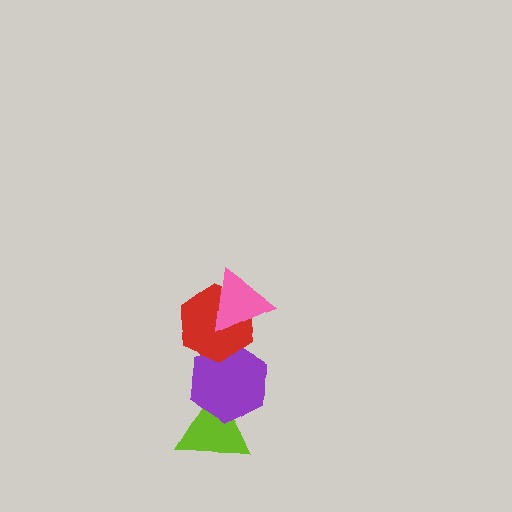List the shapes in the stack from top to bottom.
From top to bottom: the pink triangle, the red hexagon, the purple hexagon, the lime triangle.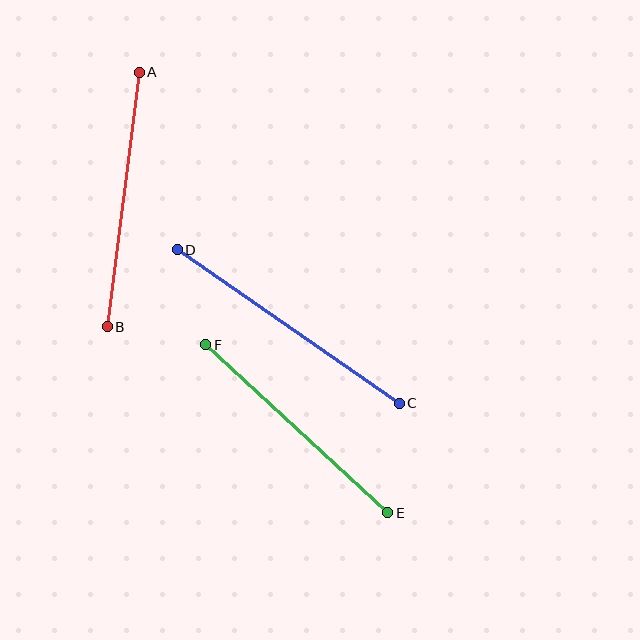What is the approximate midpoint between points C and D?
The midpoint is at approximately (288, 327) pixels.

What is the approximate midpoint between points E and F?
The midpoint is at approximately (297, 429) pixels.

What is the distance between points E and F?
The distance is approximately 248 pixels.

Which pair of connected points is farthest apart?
Points C and D are farthest apart.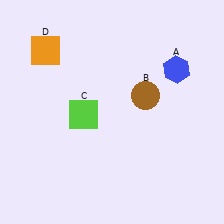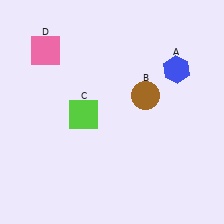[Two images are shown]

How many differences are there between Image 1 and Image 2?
There is 1 difference between the two images.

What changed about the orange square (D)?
In Image 1, D is orange. In Image 2, it changed to pink.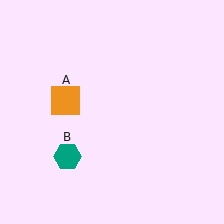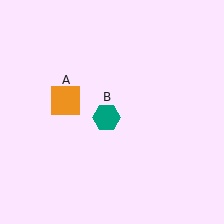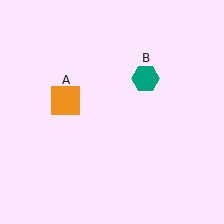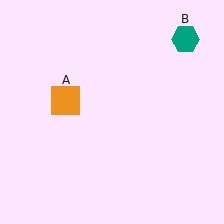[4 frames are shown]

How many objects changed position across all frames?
1 object changed position: teal hexagon (object B).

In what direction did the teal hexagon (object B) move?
The teal hexagon (object B) moved up and to the right.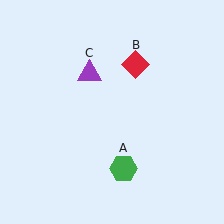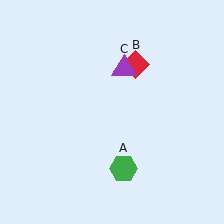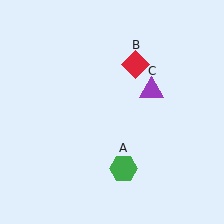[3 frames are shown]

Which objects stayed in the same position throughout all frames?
Green hexagon (object A) and red diamond (object B) remained stationary.